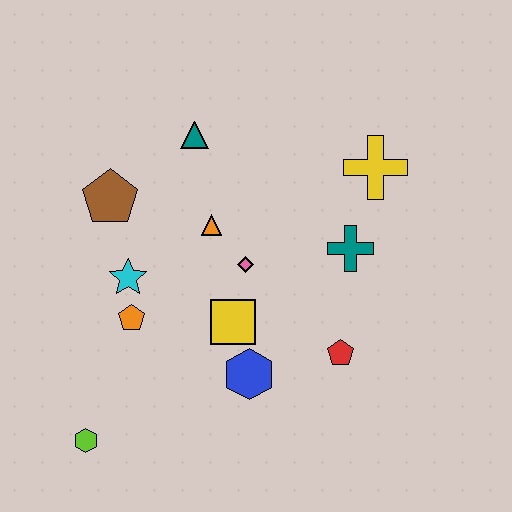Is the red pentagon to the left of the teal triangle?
No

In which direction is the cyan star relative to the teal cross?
The cyan star is to the left of the teal cross.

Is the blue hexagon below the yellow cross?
Yes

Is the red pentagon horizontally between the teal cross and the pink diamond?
Yes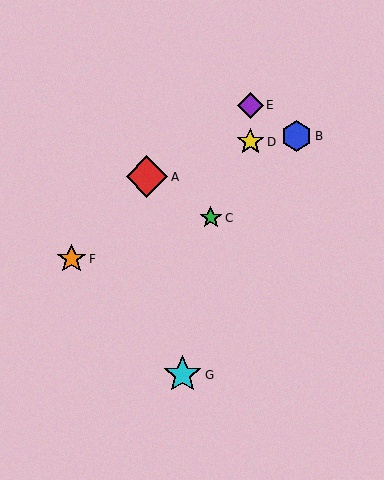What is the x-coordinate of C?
Object C is at x≈211.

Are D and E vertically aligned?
Yes, both are at x≈250.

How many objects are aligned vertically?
2 objects (D, E) are aligned vertically.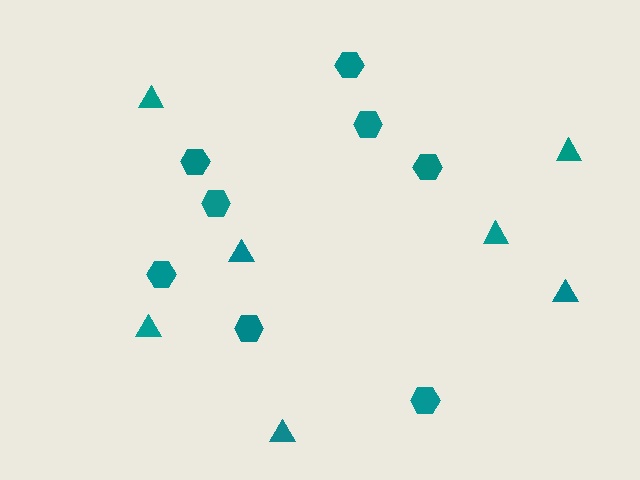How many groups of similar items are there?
There are 2 groups: one group of triangles (7) and one group of hexagons (8).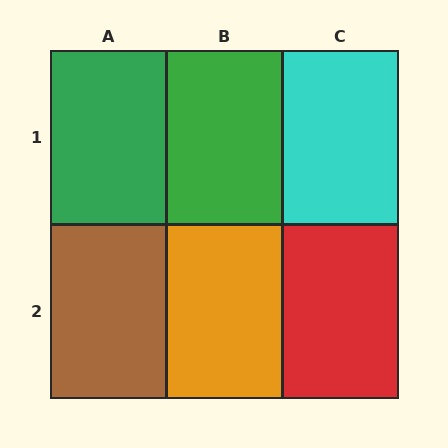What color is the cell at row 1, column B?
Green.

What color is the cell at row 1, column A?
Green.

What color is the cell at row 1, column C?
Cyan.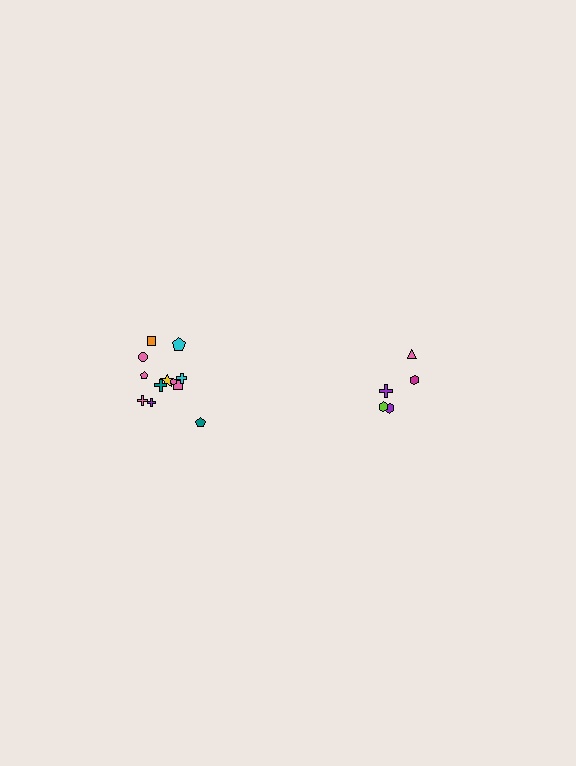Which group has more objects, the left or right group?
The left group.